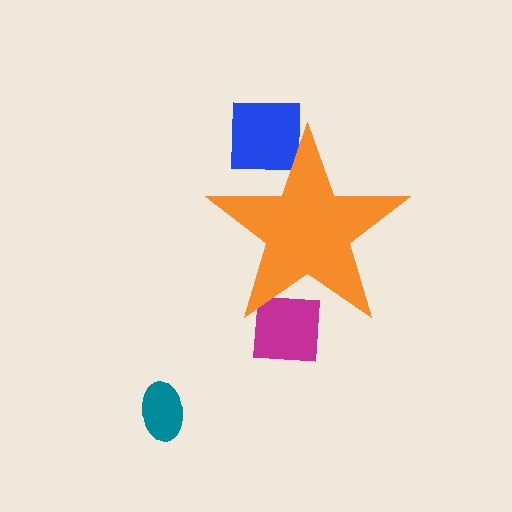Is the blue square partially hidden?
Yes, the blue square is partially hidden behind the orange star.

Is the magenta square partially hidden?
Yes, the magenta square is partially hidden behind the orange star.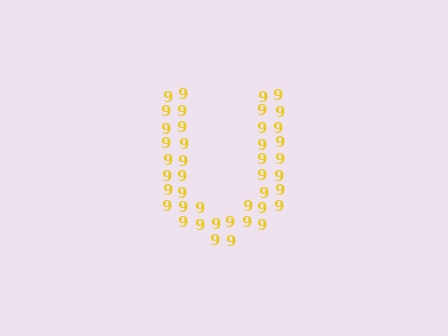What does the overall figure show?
The overall figure shows the letter U.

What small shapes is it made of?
It is made of small digit 9's.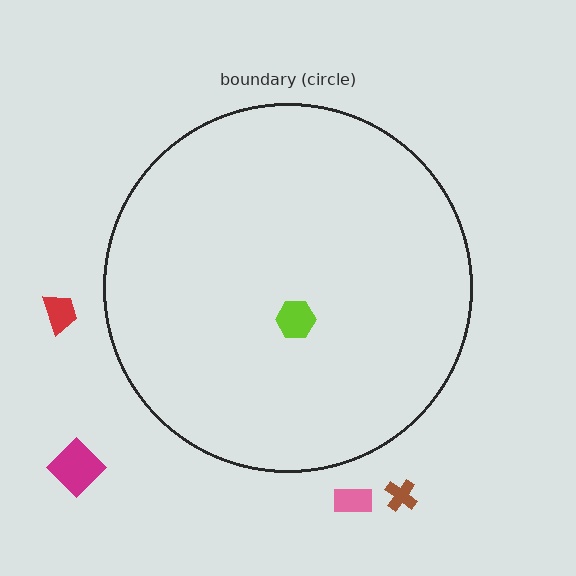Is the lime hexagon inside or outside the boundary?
Inside.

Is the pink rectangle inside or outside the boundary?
Outside.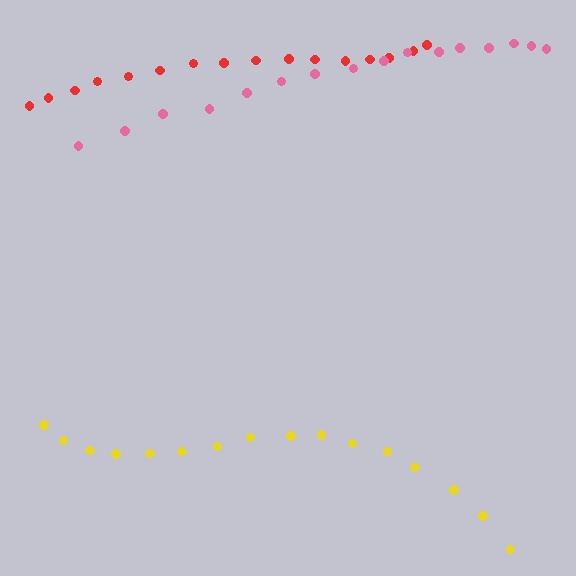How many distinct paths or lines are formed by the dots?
There are 3 distinct paths.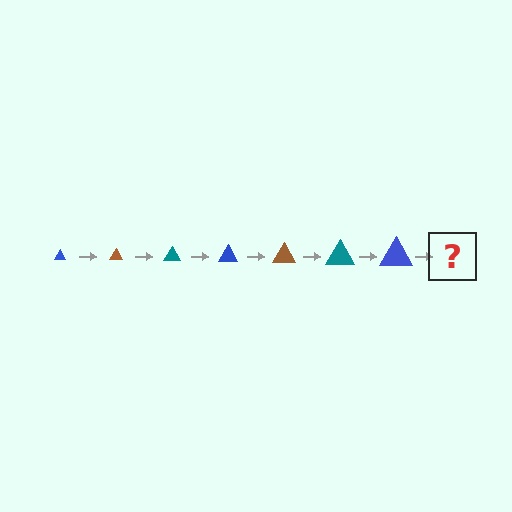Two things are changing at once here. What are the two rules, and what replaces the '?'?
The two rules are that the triangle grows larger each step and the color cycles through blue, brown, and teal. The '?' should be a brown triangle, larger than the previous one.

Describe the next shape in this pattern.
It should be a brown triangle, larger than the previous one.